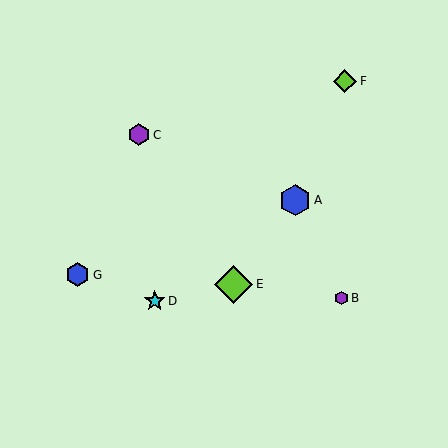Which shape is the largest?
The lime diamond (labeled E) is the largest.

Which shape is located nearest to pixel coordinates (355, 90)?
The lime diamond (labeled F) at (345, 81) is nearest to that location.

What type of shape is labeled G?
Shape G is a blue hexagon.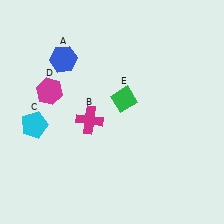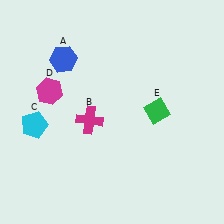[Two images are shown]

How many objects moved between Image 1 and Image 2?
1 object moved between the two images.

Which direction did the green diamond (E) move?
The green diamond (E) moved right.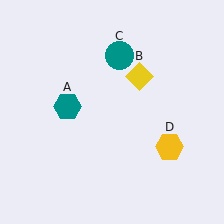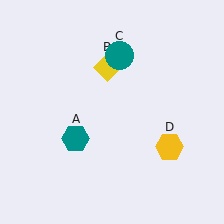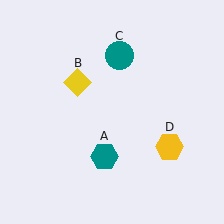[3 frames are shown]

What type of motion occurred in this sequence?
The teal hexagon (object A), yellow diamond (object B) rotated counterclockwise around the center of the scene.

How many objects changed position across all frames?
2 objects changed position: teal hexagon (object A), yellow diamond (object B).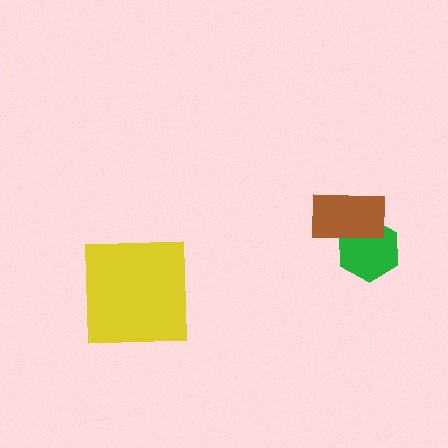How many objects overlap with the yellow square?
0 objects overlap with the yellow square.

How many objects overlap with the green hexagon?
1 object overlaps with the green hexagon.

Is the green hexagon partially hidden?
Yes, it is partially covered by another shape.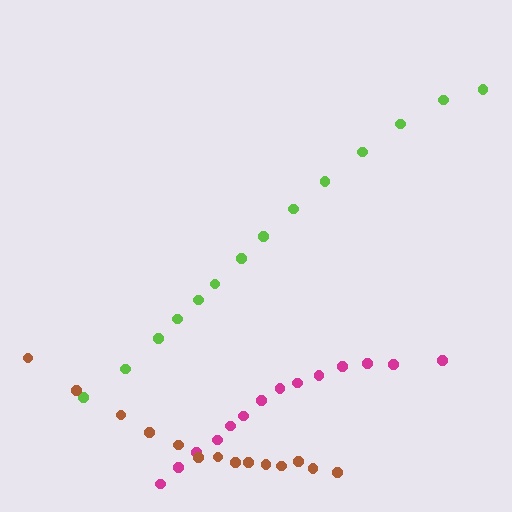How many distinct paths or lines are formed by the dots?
There are 3 distinct paths.